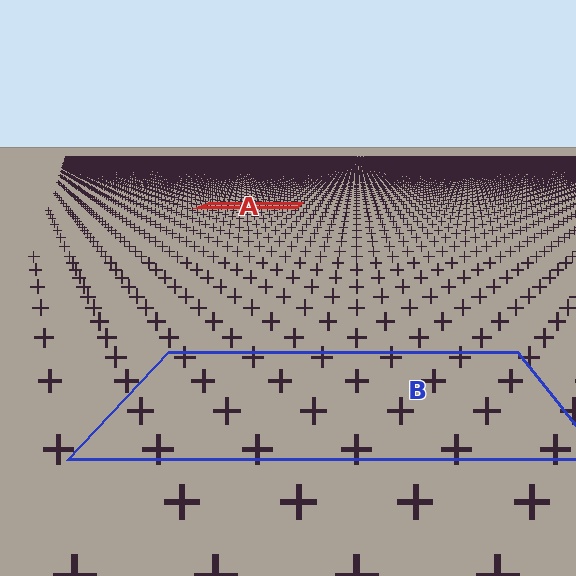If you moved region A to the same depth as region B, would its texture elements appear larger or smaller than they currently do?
They would appear larger. At a closer depth, the same texture elements are projected at a bigger on-screen size.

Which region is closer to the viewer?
Region B is closer. The texture elements there are larger and more spread out.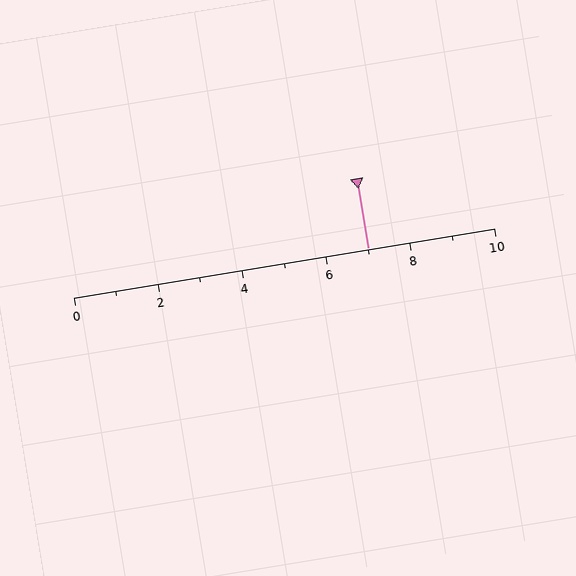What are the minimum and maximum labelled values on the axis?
The axis runs from 0 to 10.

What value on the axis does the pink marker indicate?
The marker indicates approximately 7.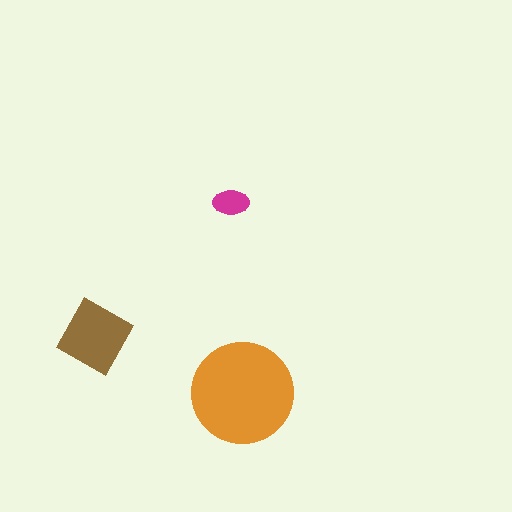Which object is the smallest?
The magenta ellipse.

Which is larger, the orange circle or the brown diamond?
The orange circle.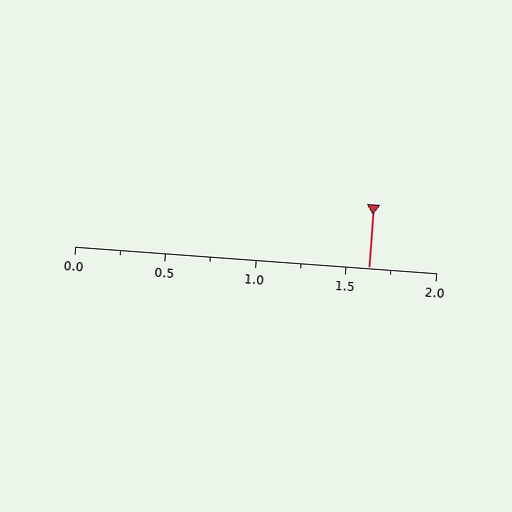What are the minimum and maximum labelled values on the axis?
The axis runs from 0.0 to 2.0.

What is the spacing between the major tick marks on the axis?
The major ticks are spaced 0.5 apart.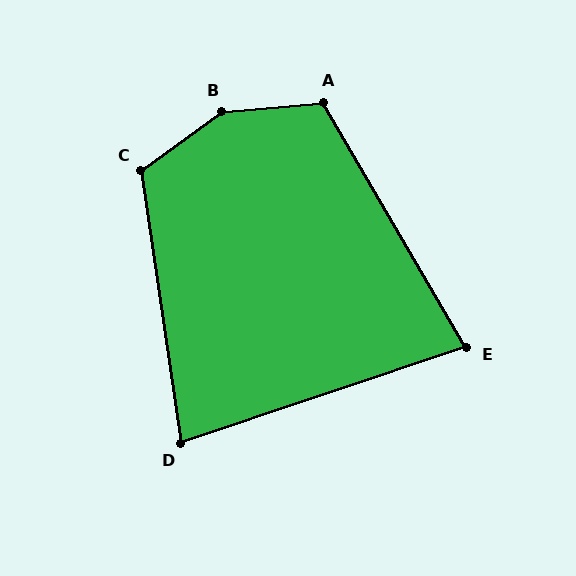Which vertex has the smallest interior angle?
E, at approximately 78 degrees.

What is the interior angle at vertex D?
Approximately 80 degrees (acute).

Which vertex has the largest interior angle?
B, at approximately 149 degrees.